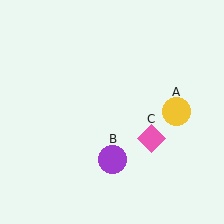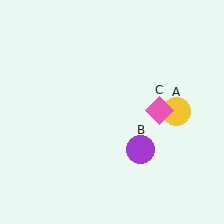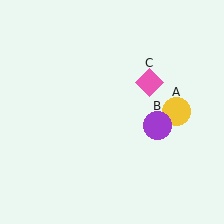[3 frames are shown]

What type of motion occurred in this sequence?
The purple circle (object B), pink diamond (object C) rotated counterclockwise around the center of the scene.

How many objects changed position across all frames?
2 objects changed position: purple circle (object B), pink diamond (object C).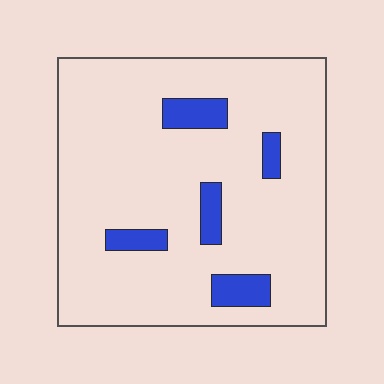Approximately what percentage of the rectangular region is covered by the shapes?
Approximately 10%.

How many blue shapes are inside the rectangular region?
5.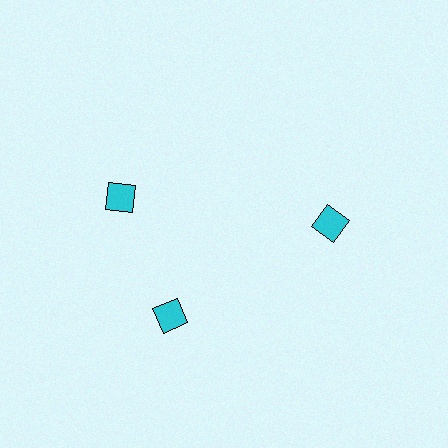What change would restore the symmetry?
The symmetry would be restored by rotating it back into even spacing with its neighbors so that all 3 diamonds sit at equal angles and equal distance from the center.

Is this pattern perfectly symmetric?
No. The 3 cyan diamonds are arranged in a ring, but one element near the 11 o'clock position is rotated out of alignment along the ring, breaking the 3-fold rotational symmetry.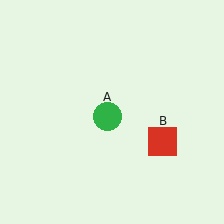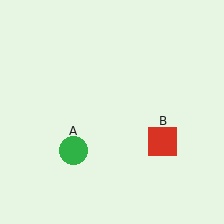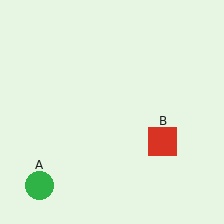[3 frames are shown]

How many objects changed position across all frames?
1 object changed position: green circle (object A).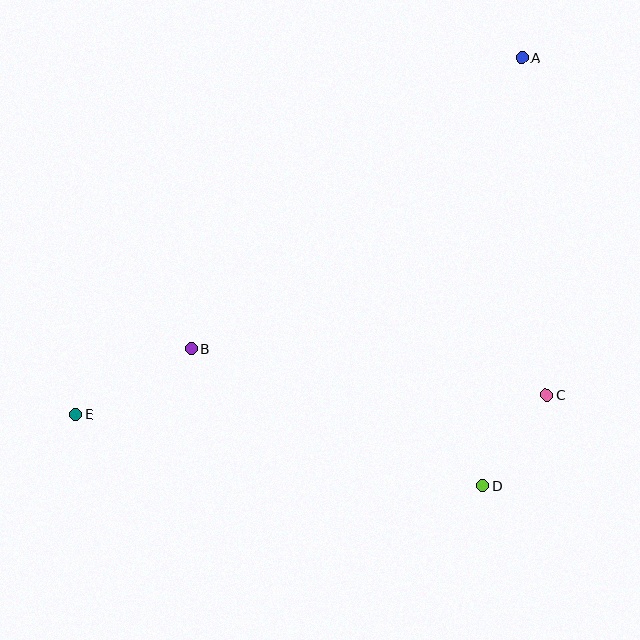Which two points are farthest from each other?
Points A and E are farthest from each other.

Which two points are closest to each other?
Points C and D are closest to each other.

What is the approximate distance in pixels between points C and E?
The distance between C and E is approximately 471 pixels.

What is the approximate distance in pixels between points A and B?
The distance between A and B is approximately 440 pixels.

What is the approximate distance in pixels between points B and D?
The distance between B and D is approximately 322 pixels.